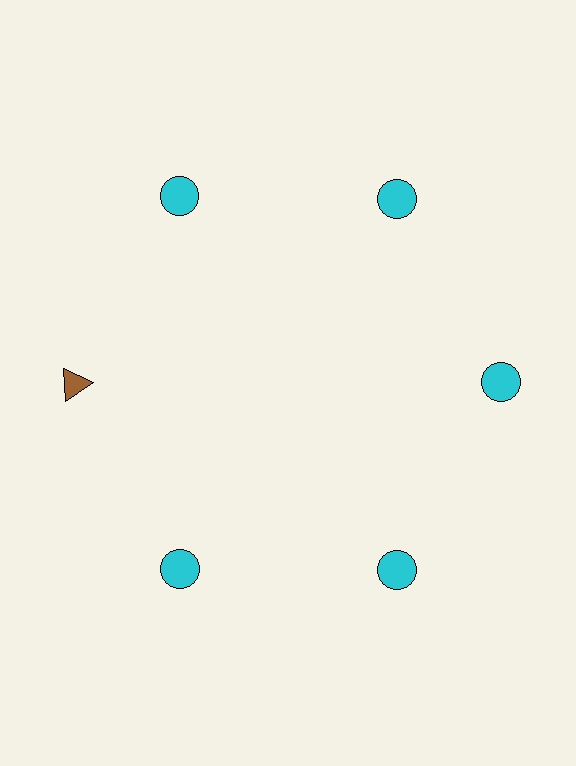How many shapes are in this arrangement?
There are 6 shapes arranged in a ring pattern.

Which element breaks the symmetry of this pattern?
The brown triangle at roughly the 9 o'clock position breaks the symmetry. All other shapes are cyan circles.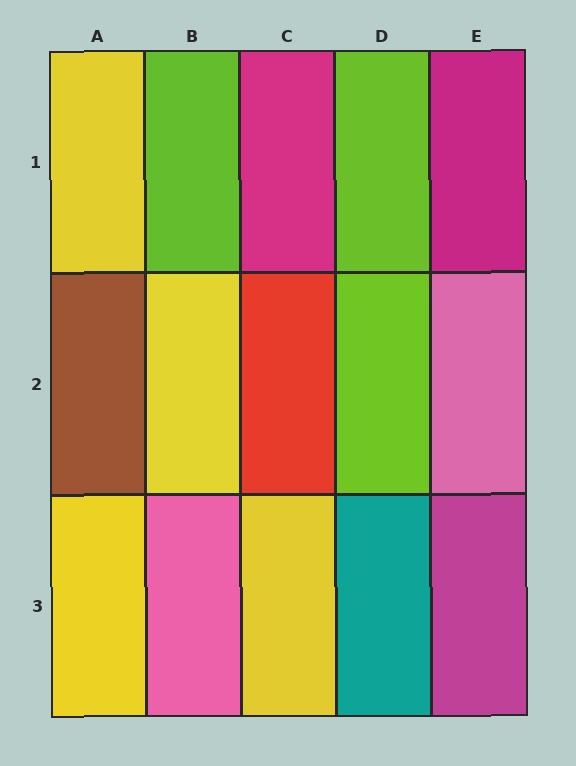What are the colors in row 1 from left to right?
Yellow, lime, magenta, lime, magenta.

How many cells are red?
1 cell is red.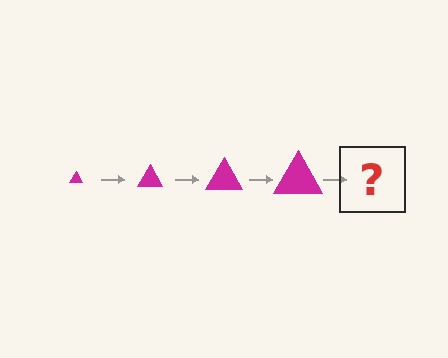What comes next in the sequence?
The next element should be a magenta triangle, larger than the previous one.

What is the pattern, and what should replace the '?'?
The pattern is that the triangle gets progressively larger each step. The '?' should be a magenta triangle, larger than the previous one.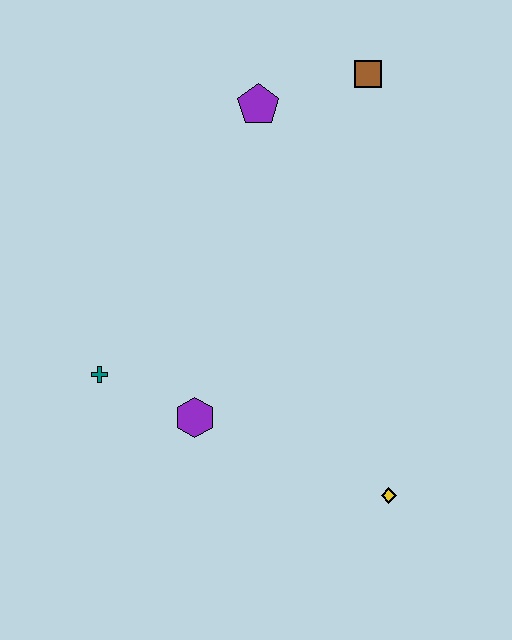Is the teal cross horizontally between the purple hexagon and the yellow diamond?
No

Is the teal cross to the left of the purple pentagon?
Yes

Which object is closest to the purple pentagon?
The brown square is closest to the purple pentagon.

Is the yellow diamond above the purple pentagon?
No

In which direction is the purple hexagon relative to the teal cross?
The purple hexagon is to the right of the teal cross.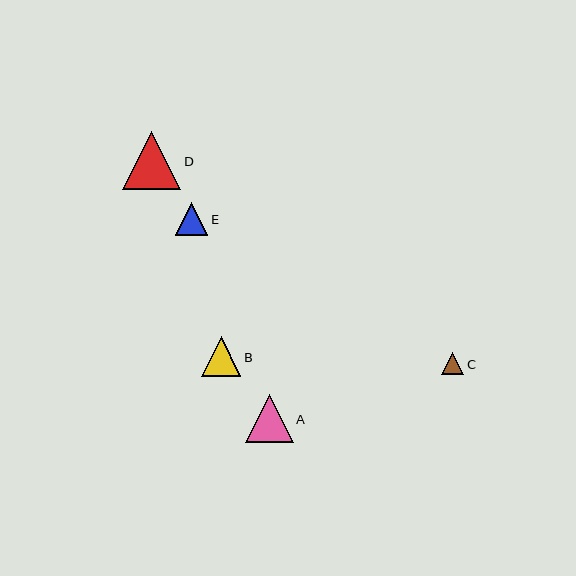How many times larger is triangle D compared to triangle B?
Triangle D is approximately 1.5 times the size of triangle B.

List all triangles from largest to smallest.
From largest to smallest: D, A, B, E, C.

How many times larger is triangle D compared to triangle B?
Triangle D is approximately 1.5 times the size of triangle B.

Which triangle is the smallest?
Triangle C is the smallest with a size of approximately 22 pixels.